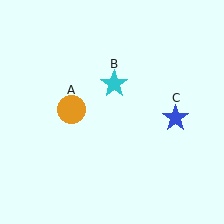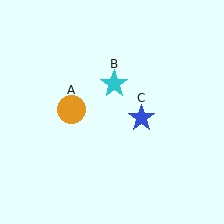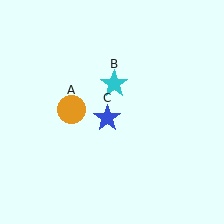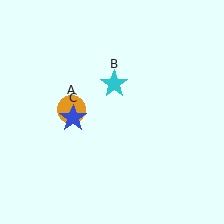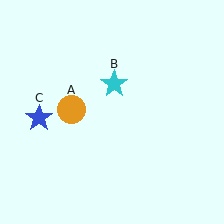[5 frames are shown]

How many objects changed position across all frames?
1 object changed position: blue star (object C).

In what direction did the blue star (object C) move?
The blue star (object C) moved left.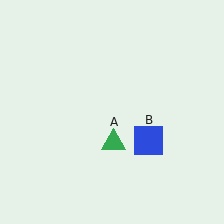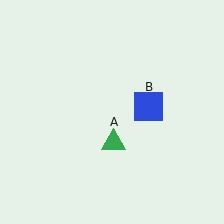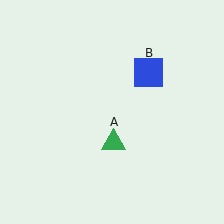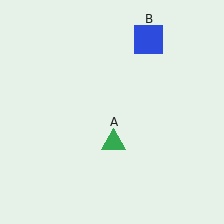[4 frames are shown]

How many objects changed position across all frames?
1 object changed position: blue square (object B).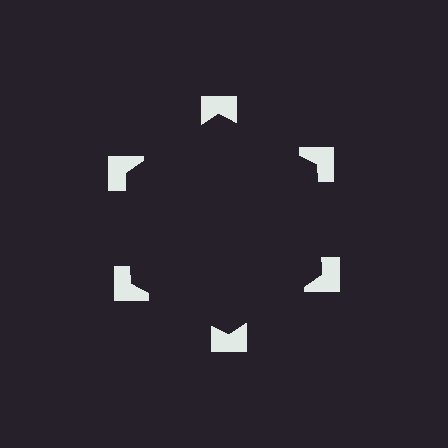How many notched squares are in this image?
There are 6 — one at each vertex of the illusory hexagon.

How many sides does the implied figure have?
6 sides.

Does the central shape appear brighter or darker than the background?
It typically appears slightly darker than the background, even though no actual brightness change is drawn.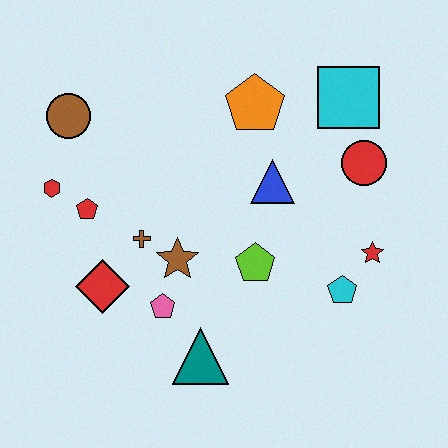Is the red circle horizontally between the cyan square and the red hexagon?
No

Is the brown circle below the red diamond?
No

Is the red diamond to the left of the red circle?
Yes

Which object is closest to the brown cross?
The brown star is closest to the brown cross.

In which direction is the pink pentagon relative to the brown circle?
The pink pentagon is below the brown circle.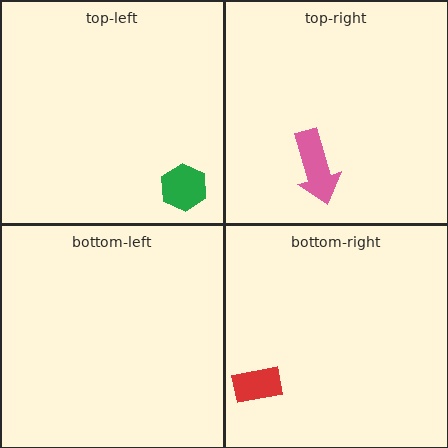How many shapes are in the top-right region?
1.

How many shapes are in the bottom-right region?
1.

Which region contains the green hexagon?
The top-left region.